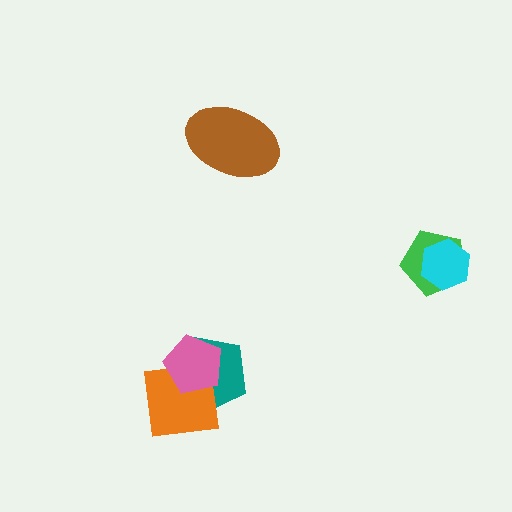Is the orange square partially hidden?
Yes, it is partially covered by another shape.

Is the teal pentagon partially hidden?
Yes, it is partially covered by another shape.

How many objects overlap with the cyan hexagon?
1 object overlaps with the cyan hexagon.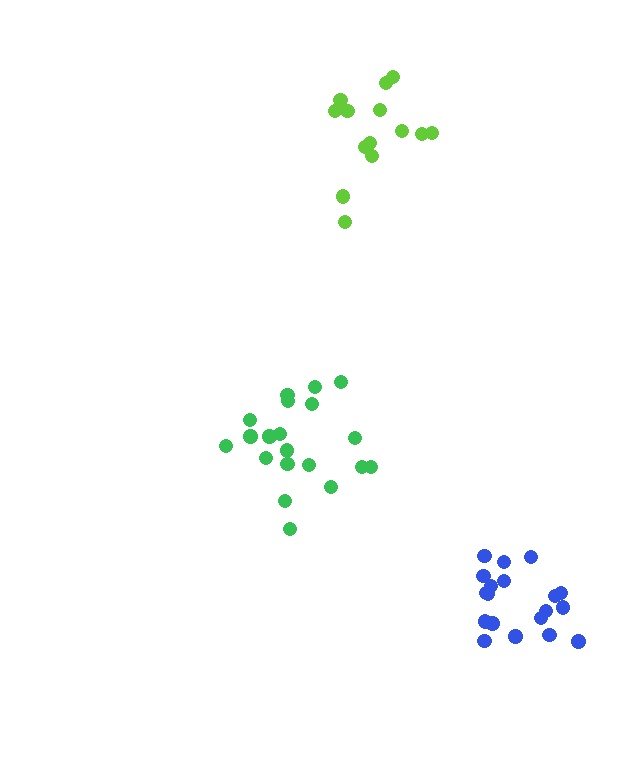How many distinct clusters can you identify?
There are 3 distinct clusters.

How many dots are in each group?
Group 1: 20 dots, Group 2: 19 dots, Group 3: 15 dots (54 total).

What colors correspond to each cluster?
The clusters are colored: green, blue, lime.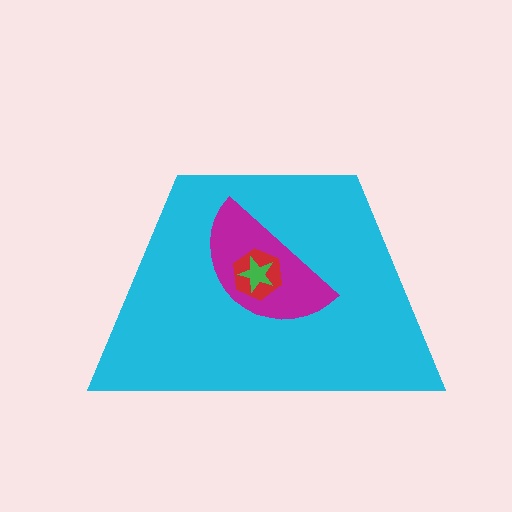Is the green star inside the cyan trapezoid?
Yes.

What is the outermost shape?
The cyan trapezoid.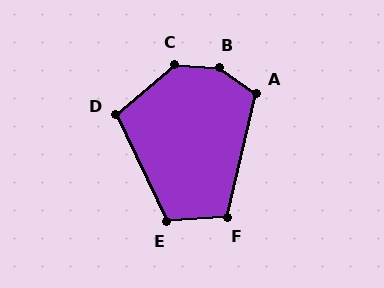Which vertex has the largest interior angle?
B, at approximately 148 degrees.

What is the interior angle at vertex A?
Approximately 113 degrees (obtuse).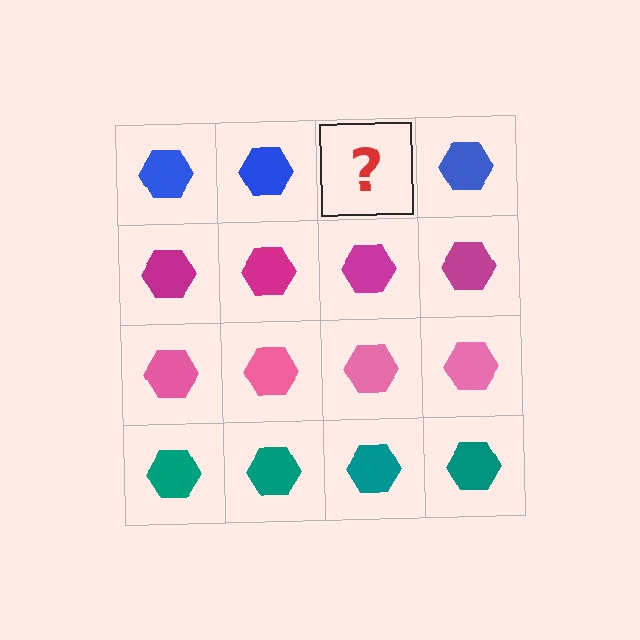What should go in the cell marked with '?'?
The missing cell should contain a blue hexagon.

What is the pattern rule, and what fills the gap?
The rule is that each row has a consistent color. The gap should be filled with a blue hexagon.